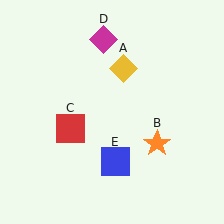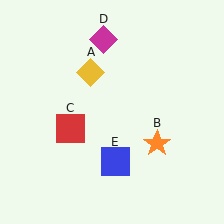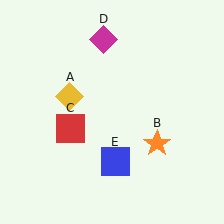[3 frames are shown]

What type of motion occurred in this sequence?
The yellow diamond (object A) rotated counterclockwise around the center of the scene.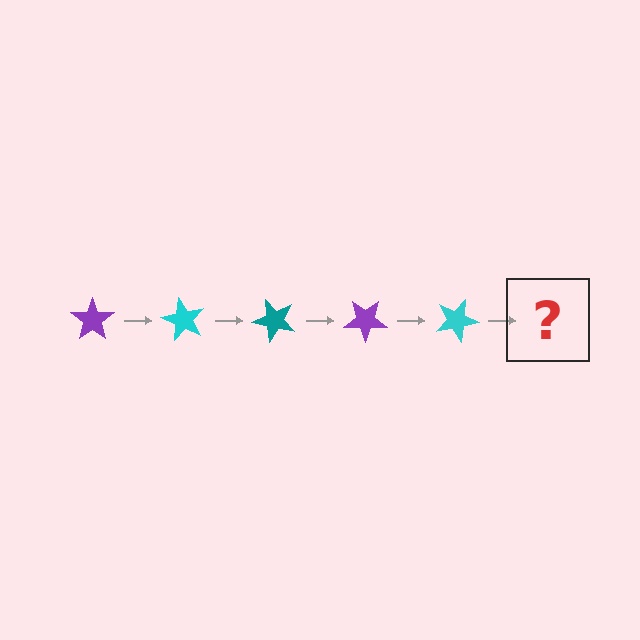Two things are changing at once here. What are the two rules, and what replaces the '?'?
The two rules are that it rotates 60 degrees each step and the color cycles through purple, cyan, and teal. The '?' should be a teal star, rotated 300 degrees from the start.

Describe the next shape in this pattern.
It should be a teal star, rotated 300 degrees from the start.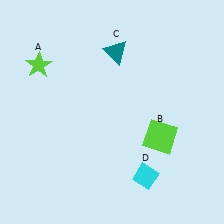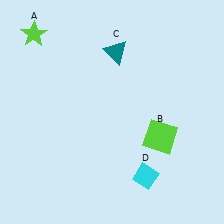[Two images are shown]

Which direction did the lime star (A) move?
The lime star (A) moved up.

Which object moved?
The lime star (A) moved up.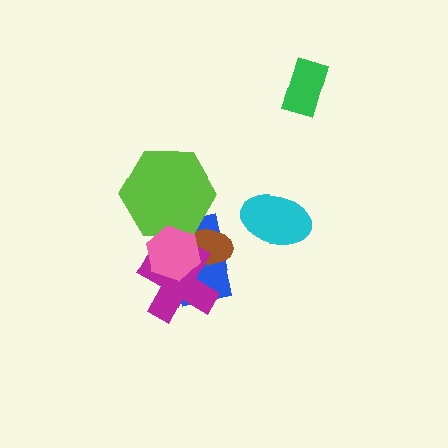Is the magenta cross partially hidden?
Yes, it is partially covered by another shape.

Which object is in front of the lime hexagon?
The pink hexagon is in front of the lime hexagon.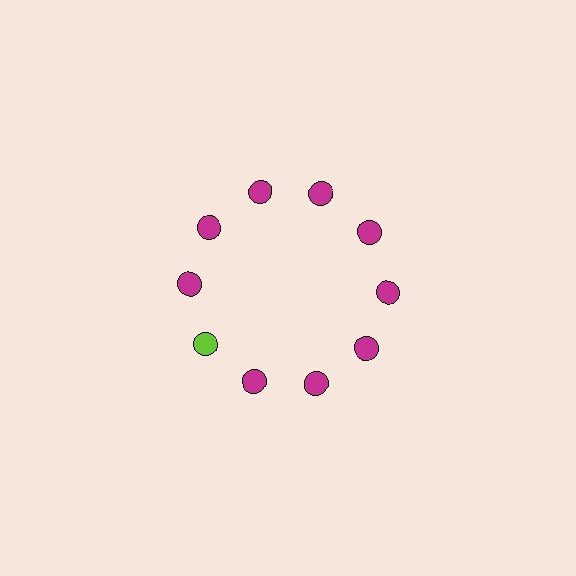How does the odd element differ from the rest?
It has a different color: lime instead of magenta.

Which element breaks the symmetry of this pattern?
The lime circle at roughly the 8 o'clock position breaks the symmetry. All other shapes are magenta circles.